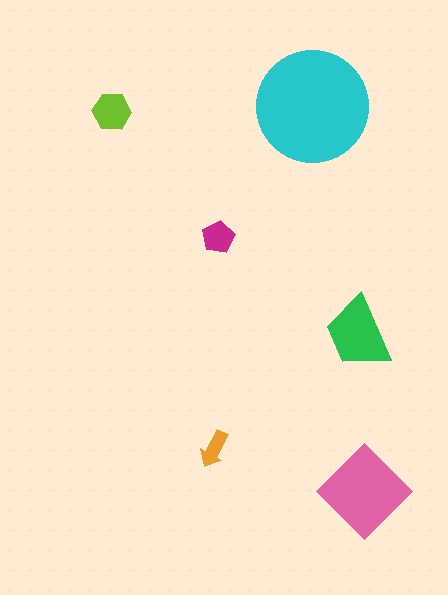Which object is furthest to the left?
The lime hexagon is leftmost.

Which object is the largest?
The cyan circle.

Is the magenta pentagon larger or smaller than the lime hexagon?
Smaller.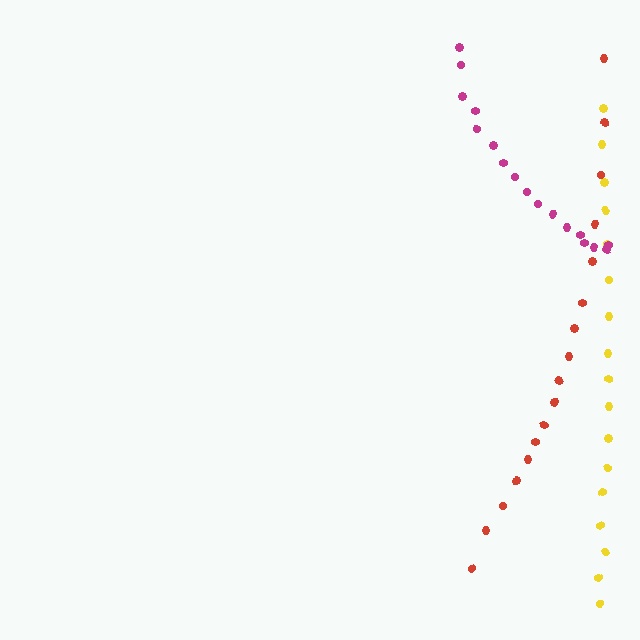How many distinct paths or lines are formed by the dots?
There are 3 distinct paths.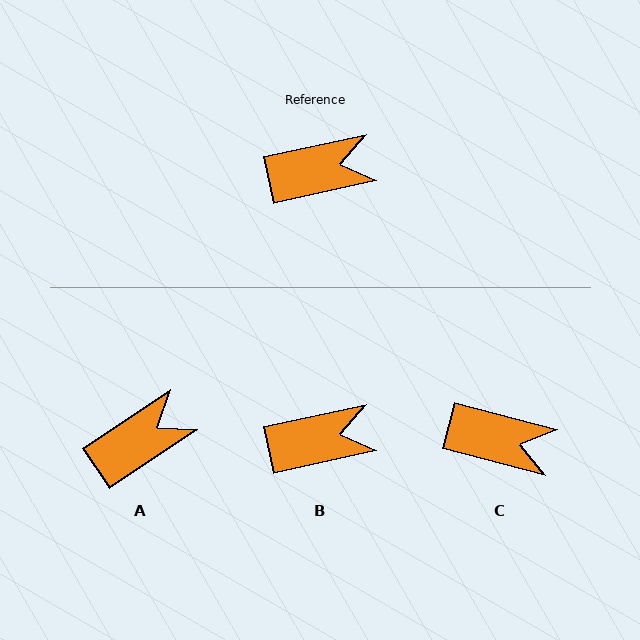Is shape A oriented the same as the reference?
No, it is off by about 21 degrees.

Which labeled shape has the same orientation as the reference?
B.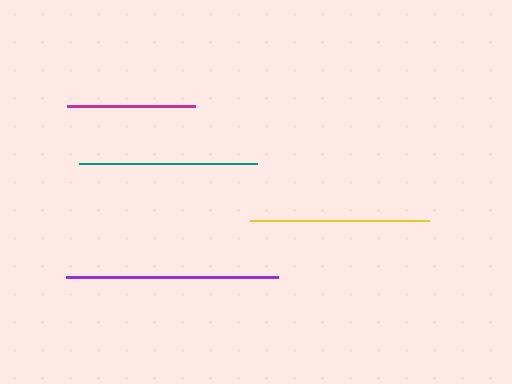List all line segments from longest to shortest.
From longest to shortest: purple, yellow, teal, magenta.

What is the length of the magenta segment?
The magenta segment is approximately 127 pixels long.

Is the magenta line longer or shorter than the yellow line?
The yellow line is longer than the magenta line.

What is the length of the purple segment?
The purple segment is approximately 212 pixels long.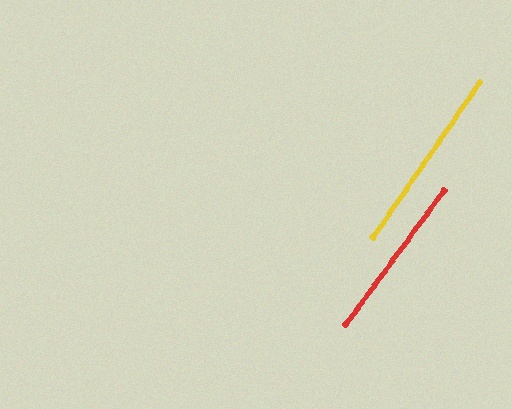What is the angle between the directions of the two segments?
Approximately 2 degrees.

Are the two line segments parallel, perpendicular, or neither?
Parallel — their directions differ by only 1.9°.